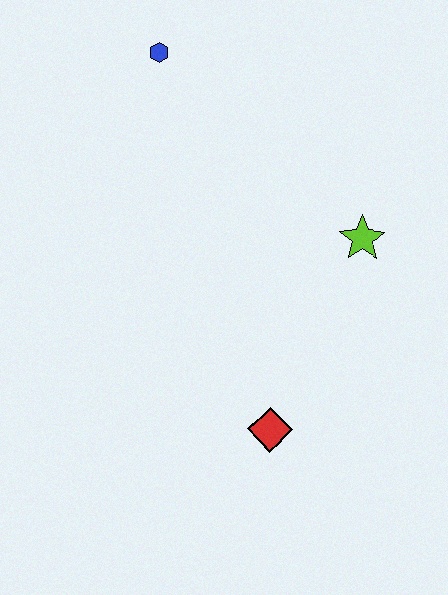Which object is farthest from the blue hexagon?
The red diamond is farthest from the blue hexagon.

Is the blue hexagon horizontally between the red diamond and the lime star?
No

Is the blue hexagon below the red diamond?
No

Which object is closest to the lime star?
The red diamond is closest to the lime star.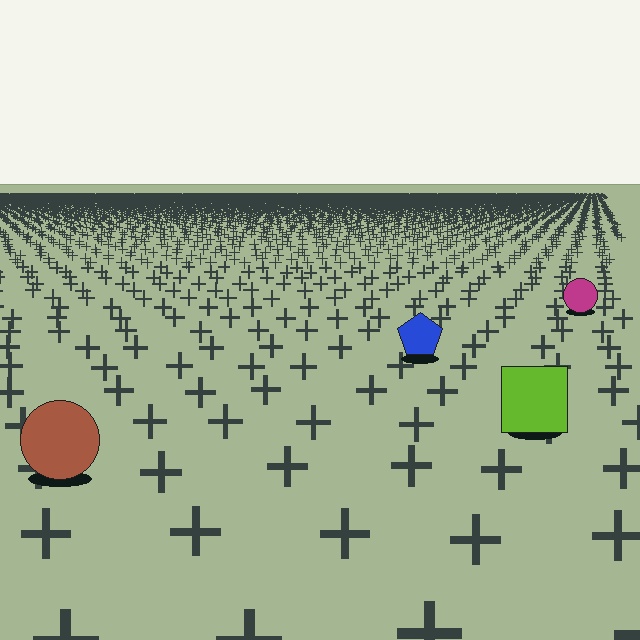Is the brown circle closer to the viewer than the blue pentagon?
Yes. The brown circle is closer — you can tell from the texture gradient: the ground texture is coarser near it.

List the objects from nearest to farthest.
From nearest to farthest: the brown circle, the lime square, the blue pentagon, the magenta circle.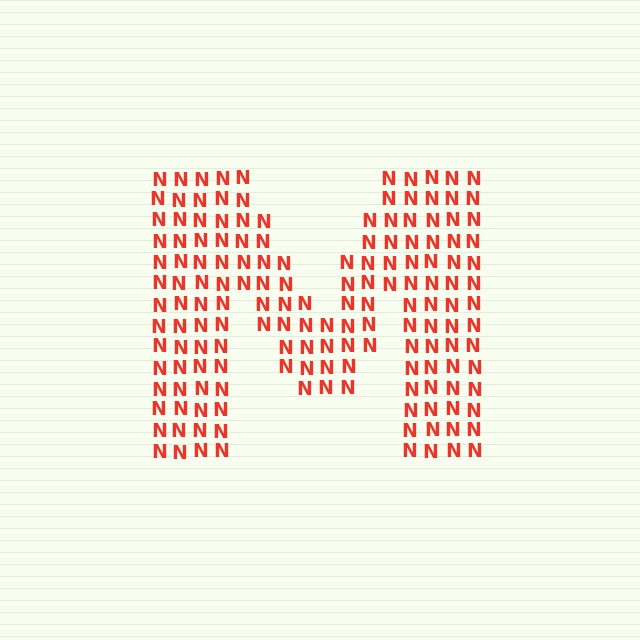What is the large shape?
The large shape is the letter M.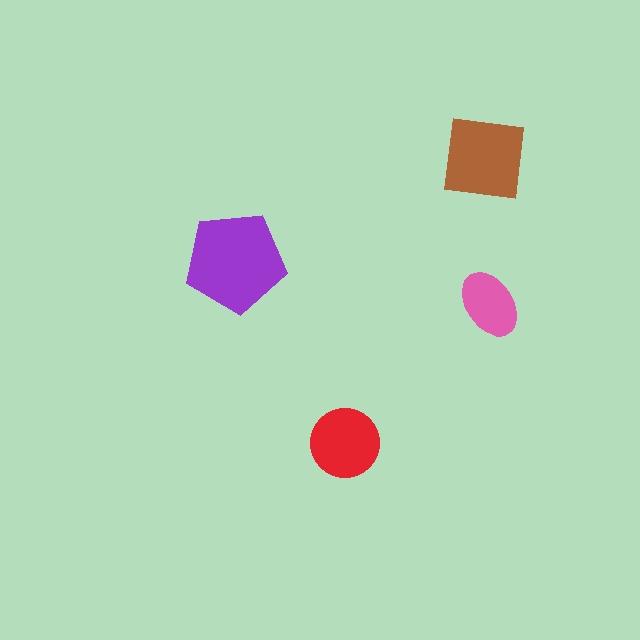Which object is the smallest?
The pink ellipse.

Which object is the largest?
The purple pentagon.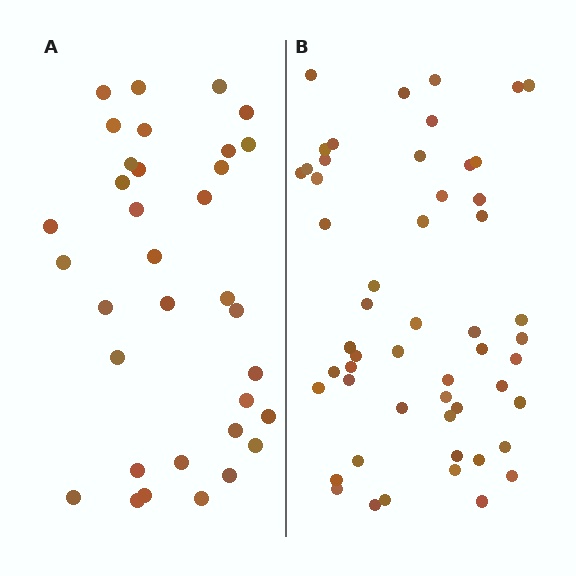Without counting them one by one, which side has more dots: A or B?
Region B (the right region) has more dots.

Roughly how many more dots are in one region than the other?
Region B has approximately 20 more dots than region A.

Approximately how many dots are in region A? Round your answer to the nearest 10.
About 30 dots. (The exact count is 34, which rounds to 30.)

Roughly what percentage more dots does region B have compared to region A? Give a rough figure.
About 55% more.